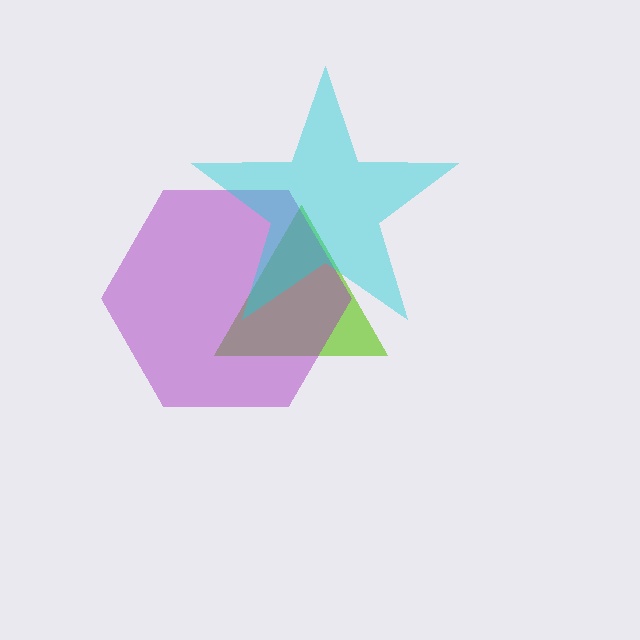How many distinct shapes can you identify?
There are 3 distinct shapes: a lime triangle, a purple hexagon, a cyan star.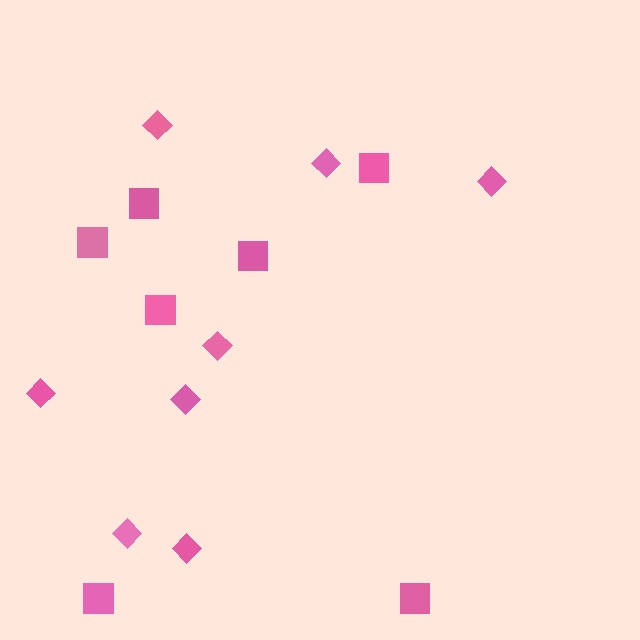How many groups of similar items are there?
There are 2 groups: one group of squares (7) and one group of diamonds (8).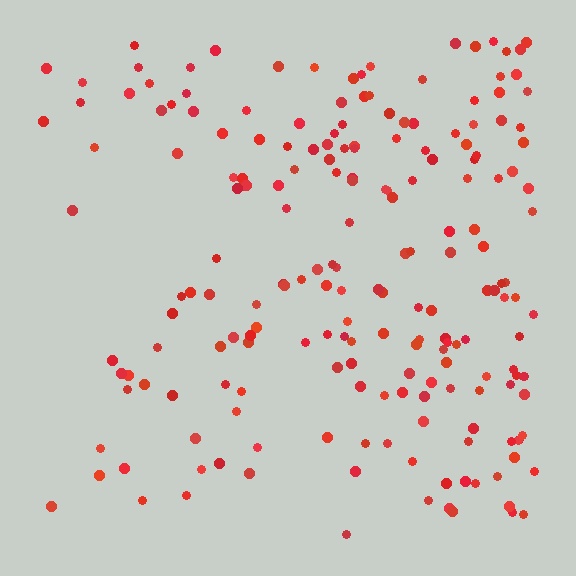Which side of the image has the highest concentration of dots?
The right.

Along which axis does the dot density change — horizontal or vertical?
Horizontal.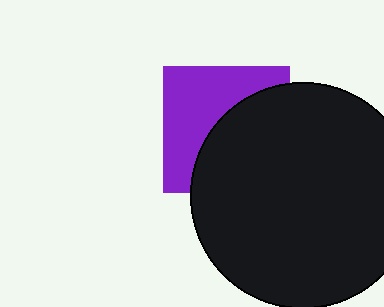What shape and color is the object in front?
The object in front is a black circle.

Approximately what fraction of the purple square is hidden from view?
Roughly 52% of the purple square is hidden behind the black circle.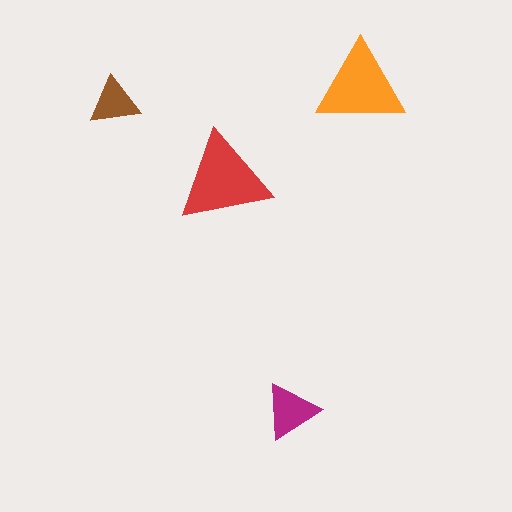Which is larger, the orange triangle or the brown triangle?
The orange one.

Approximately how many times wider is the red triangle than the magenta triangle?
About 1.5 times wider.